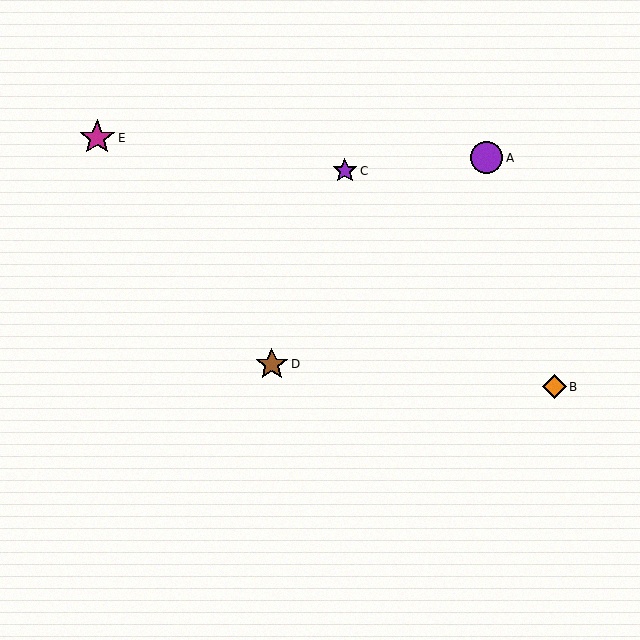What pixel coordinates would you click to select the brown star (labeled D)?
Click at (272, 364) to select the brown star D.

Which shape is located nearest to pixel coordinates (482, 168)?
The purple circle (labeled A) at (487, 158) is nearest to that location.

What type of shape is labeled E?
Shape E is a magenta star.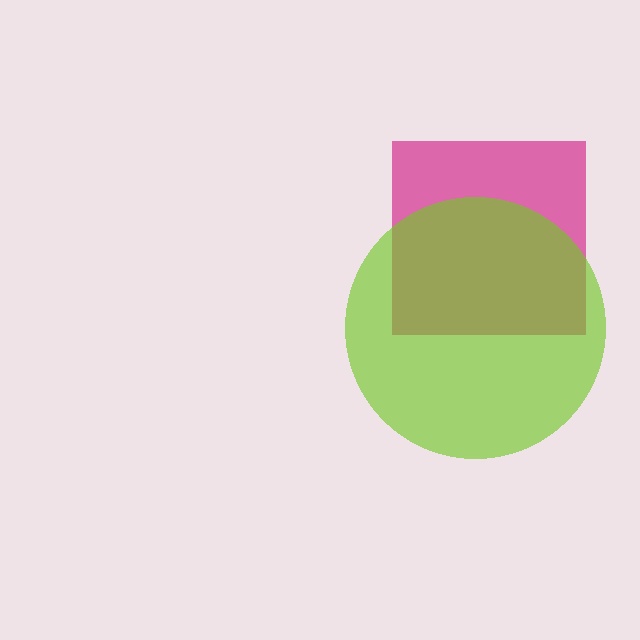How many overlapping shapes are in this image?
There are 2 overlapping shapes in the image.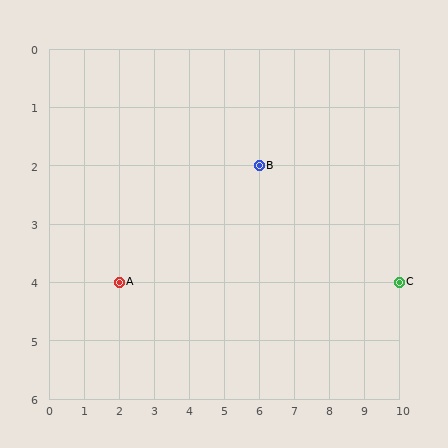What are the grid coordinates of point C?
Point C is at grid coordinates (10, 4).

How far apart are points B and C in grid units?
Points B and C are 4 columns and 2 rows apart (about 4.5 grid units diagonally).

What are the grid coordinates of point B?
Point B is at grid coordinates (6, 2).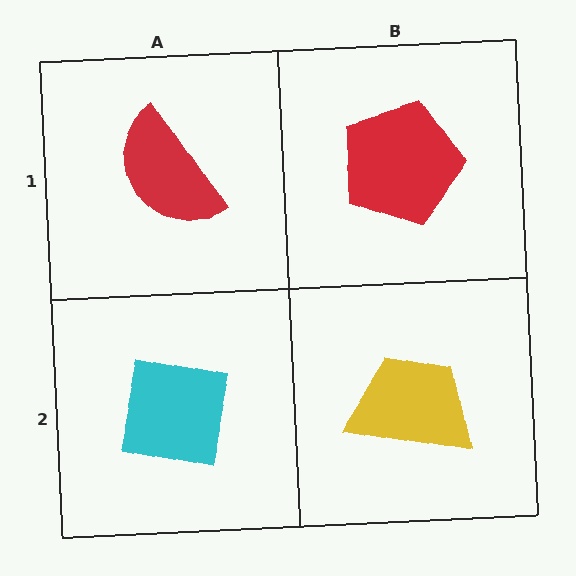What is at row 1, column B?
A red pentagon.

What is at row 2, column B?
A yellow trapezoid.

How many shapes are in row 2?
2 shapes.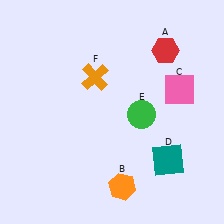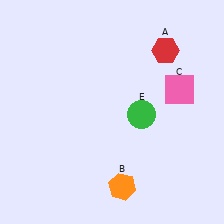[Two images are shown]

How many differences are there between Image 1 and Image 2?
There are 2 differences between the two images.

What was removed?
The teal square (D), the orange cross (F) were removed in Image 2.